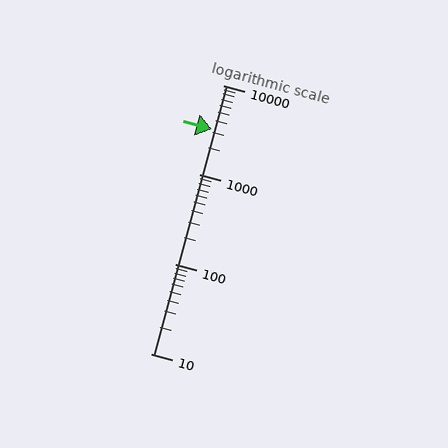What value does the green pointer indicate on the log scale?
The pointer indicates approximately 3200.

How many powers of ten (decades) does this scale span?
The scale spans 3 decades, from 10 to 10000.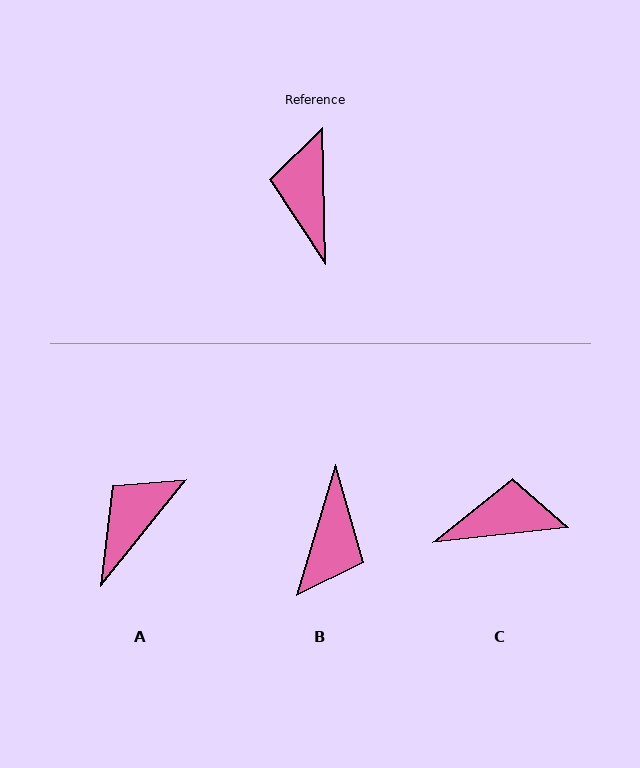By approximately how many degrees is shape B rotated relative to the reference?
Approximately 162 degrees counter-clockwise.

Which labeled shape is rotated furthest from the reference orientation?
B, about 162 degrees away.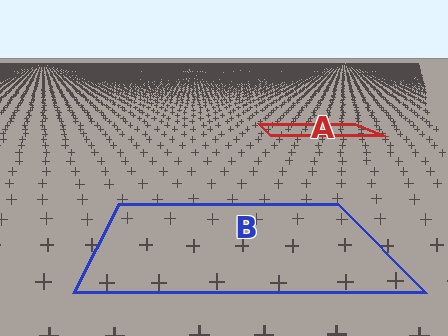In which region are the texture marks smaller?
The texture marks are smaller in region A, because it is farther away.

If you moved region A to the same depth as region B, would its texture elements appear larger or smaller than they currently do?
They would appear larger. At a closer depth, the same texture elements are projected at a bigger on-screen size.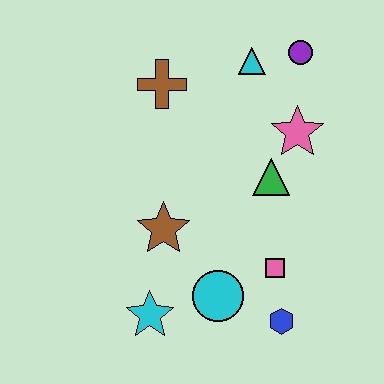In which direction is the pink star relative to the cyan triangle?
The pink star is below the cyan triangle.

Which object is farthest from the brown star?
The purple circle is farthest from the brown star.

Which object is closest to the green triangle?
The pink star is closest to the green triangle.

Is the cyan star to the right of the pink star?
No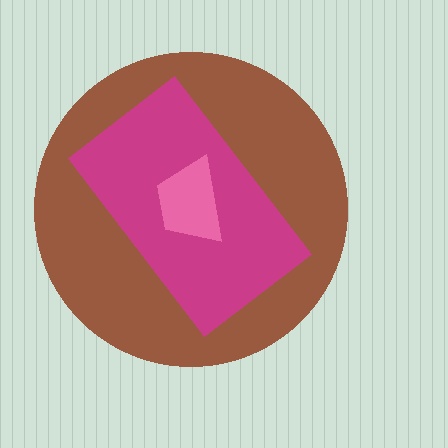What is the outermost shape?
The brown circle.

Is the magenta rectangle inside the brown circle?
Yes.